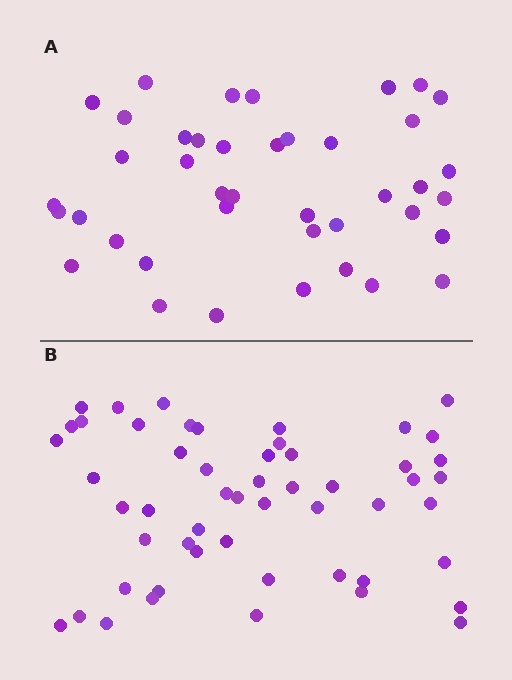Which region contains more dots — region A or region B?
Region B (the bottom region) has more dots.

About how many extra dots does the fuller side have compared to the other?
Region B has roughly 12 or so more dots than region A.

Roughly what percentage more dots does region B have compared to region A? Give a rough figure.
About 30% more.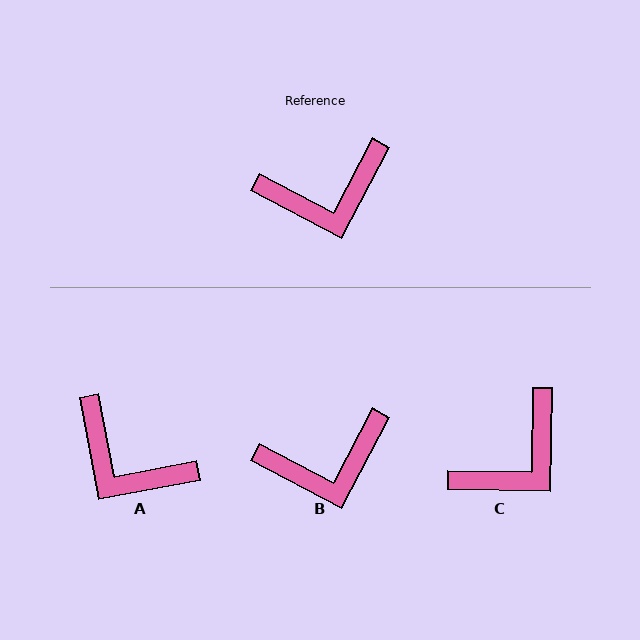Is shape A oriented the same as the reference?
No, it is off by about 52 degrees.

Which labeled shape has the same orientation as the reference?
B.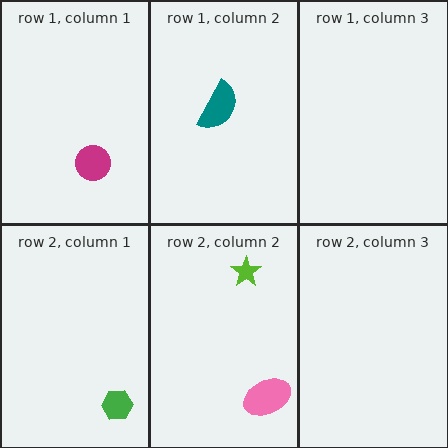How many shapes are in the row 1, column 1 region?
1.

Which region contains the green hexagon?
The row 2, column 1 region.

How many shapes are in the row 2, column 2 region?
2.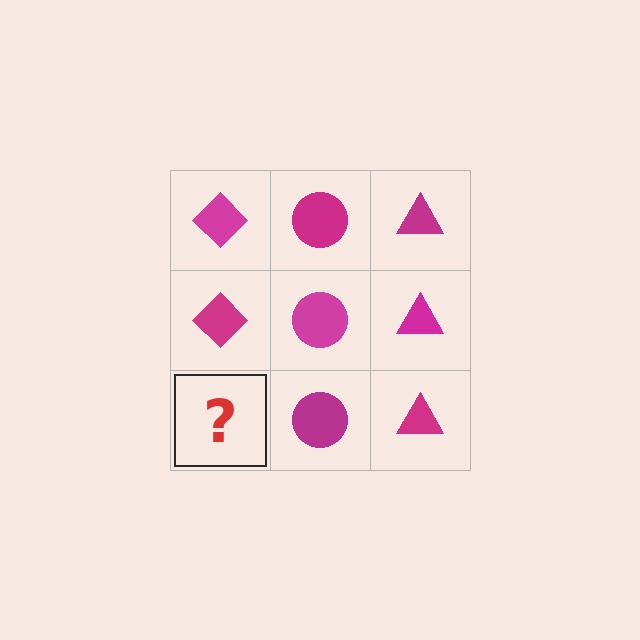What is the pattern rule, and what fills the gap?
The rule is that each column has a consistent shape. The gap should be filled with a magenta diamond.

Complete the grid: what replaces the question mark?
The question mark should be replaced with a magenta diamond.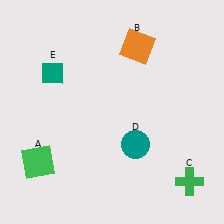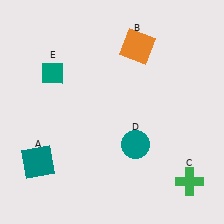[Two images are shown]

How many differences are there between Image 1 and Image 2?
There is 1 difference between the two images.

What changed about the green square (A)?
In Image 1, A is green. In Image 2, it changed to teal.